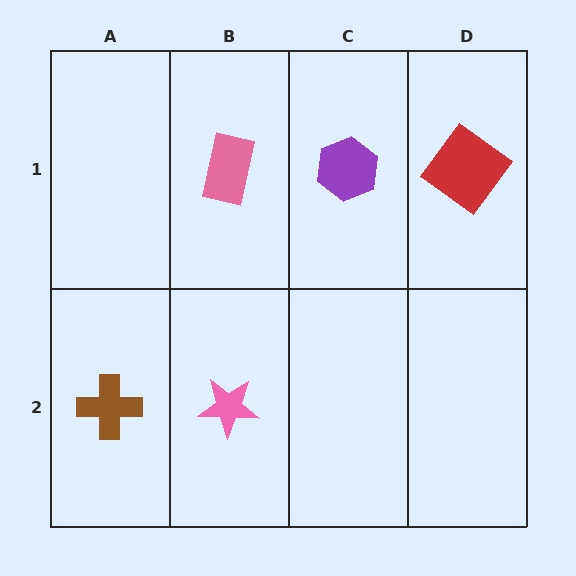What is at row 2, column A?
A brown cross.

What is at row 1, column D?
A red diamond.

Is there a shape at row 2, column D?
No, that cell is empty.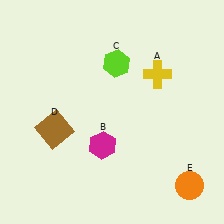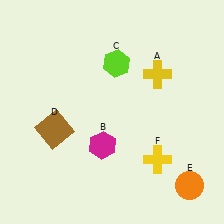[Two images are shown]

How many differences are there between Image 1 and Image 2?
There is 1 difference between the two images.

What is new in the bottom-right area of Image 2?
A yellow cross (F) was added in the bottom-right area of Image 2.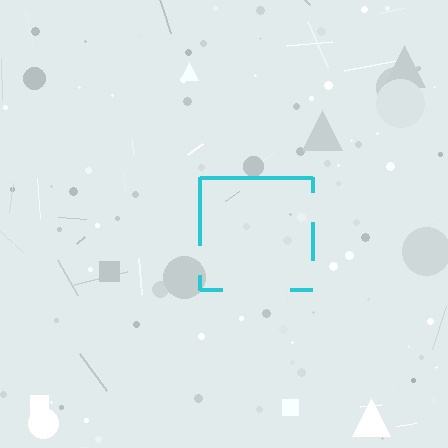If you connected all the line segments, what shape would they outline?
They would outline a square.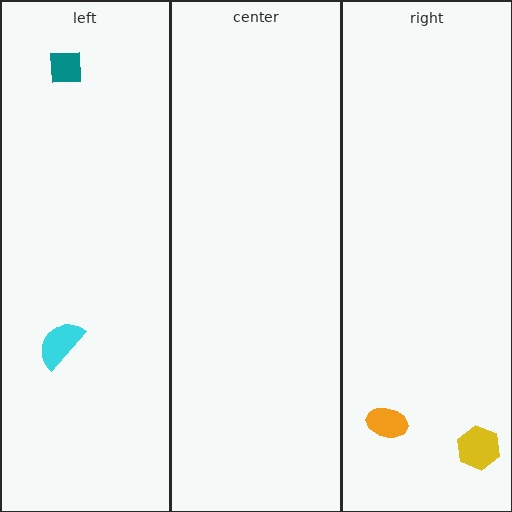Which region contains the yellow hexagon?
The right region.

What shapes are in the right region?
The yellow hexagon, the orange ellipse.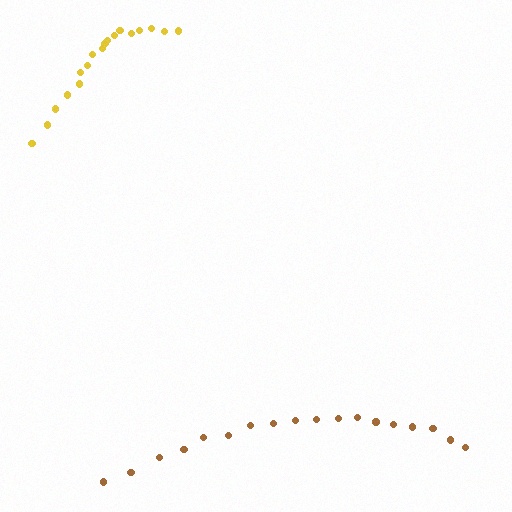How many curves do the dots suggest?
There are 2 distinct paths.